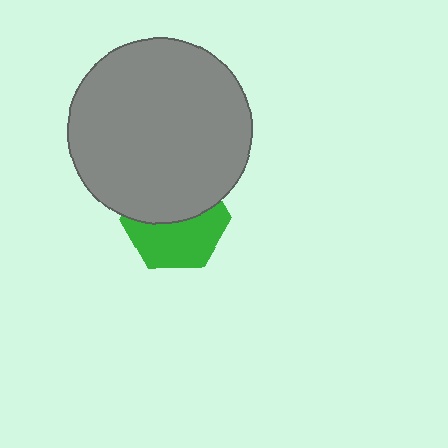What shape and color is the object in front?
The object in front is a gray circle.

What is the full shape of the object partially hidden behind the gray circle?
The partially hidden object is a green hexagon.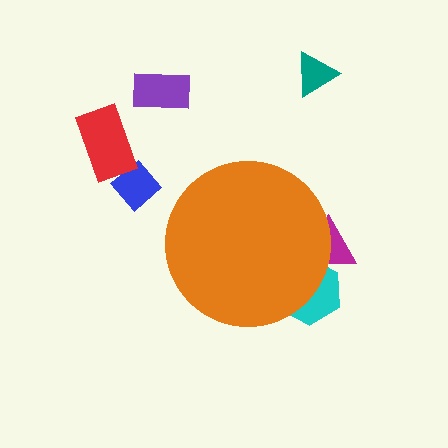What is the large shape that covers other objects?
An orange circle.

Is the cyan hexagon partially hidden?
Yes, the cyan hexagon is partially hidden behind the orange circle.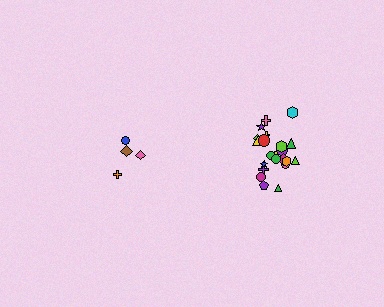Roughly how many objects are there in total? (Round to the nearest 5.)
Roughly 25 objects in total.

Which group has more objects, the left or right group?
The right group.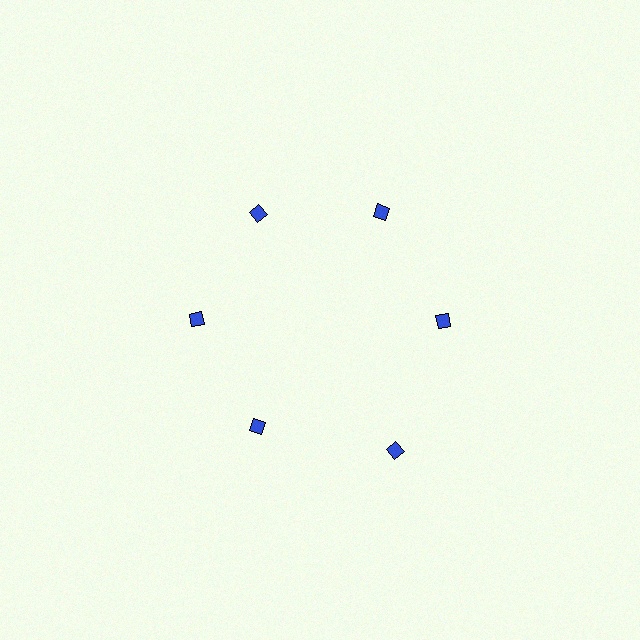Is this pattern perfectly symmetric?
No. The 6 blue diamonds are arranged in a ring, but one element near the 5 o'clock position is pushed outward from the center, breaking the 6-fold rotational symmetry.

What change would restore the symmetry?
The symmetry would be restored by moving it inward, back onto the ring so that all 6 diamonds sit at equal angles and equal distance from the center.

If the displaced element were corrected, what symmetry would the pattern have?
It would have 6-fold rotational symmetry — the pattern would map onto itself every 60 degrees.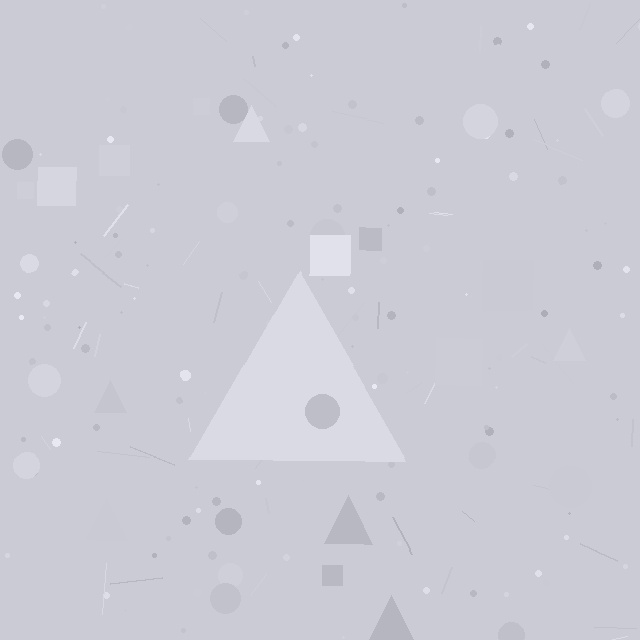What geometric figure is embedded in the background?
A triangle is embedded in the background.